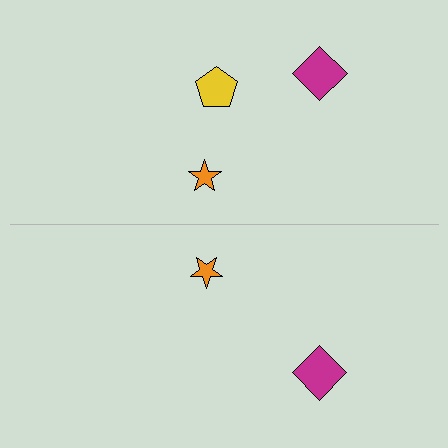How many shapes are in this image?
There are 5 shapes in this image.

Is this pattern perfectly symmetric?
No, the pattern is not perfectly symmetric. A yellow pentagon is missing from the bottom side.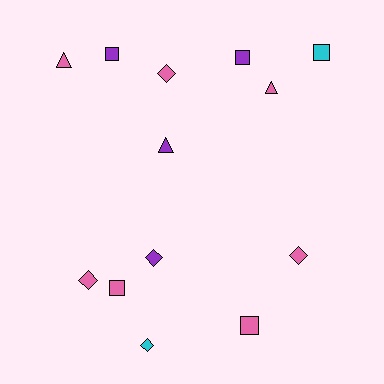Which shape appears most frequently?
Diamond, with 5 objects.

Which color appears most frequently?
Pink, with 7 objects.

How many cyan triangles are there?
There are no cyan triangles.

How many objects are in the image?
There are 13 objects.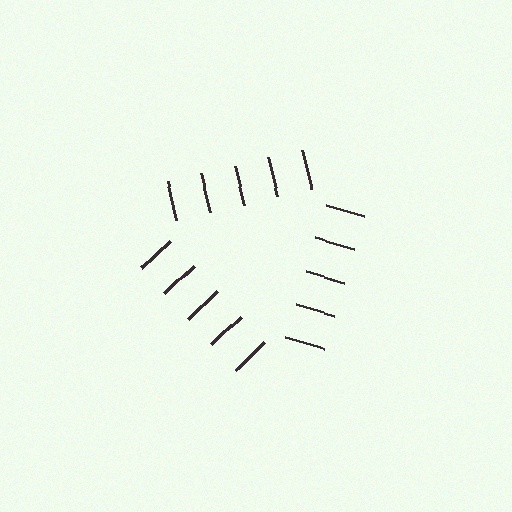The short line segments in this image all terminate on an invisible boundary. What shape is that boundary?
An illusory triangle — the line segments terminate on its edges but no continuous stroke is drawn.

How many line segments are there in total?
15 — 5 along each of the 3 edges.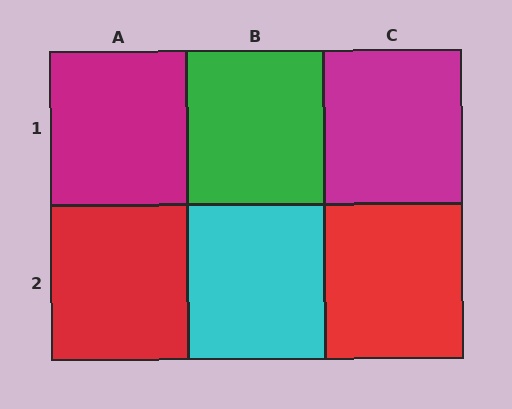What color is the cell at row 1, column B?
Green.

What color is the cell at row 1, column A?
Magenta.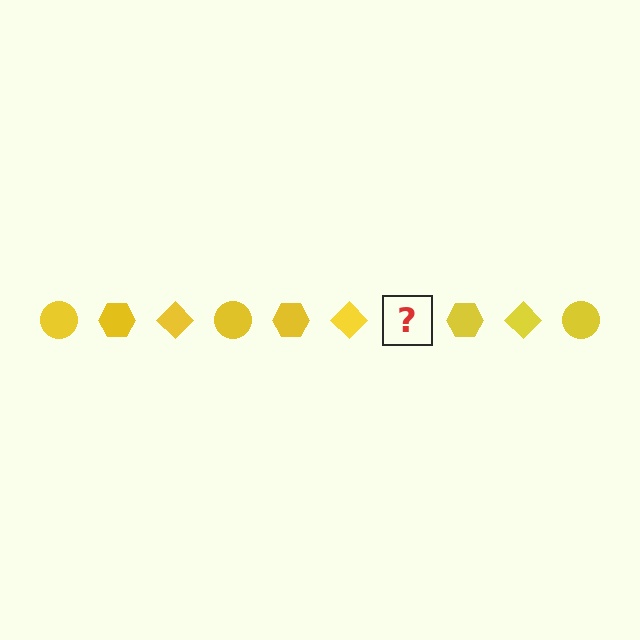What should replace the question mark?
The question mark should be replaced with a yellow circle.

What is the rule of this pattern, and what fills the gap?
The rule is that the pattern cycles through circle, hexagon, diamond shapes in yellow. The gap should be filled with a yellow circle.